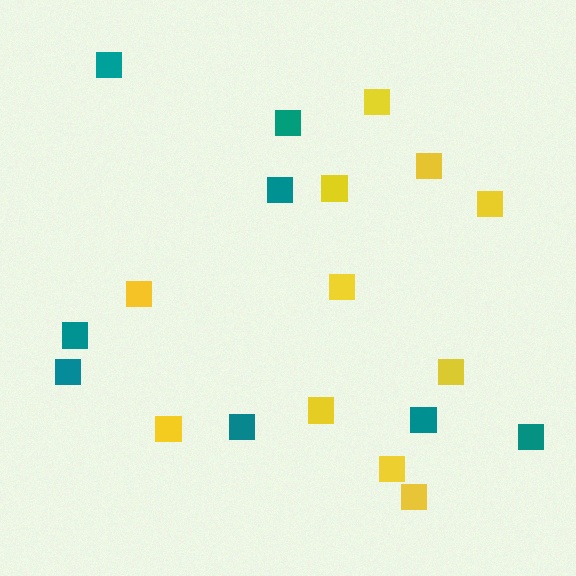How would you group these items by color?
There are 2 groups: one group of teal squares (8) and one group of yellow squares (11).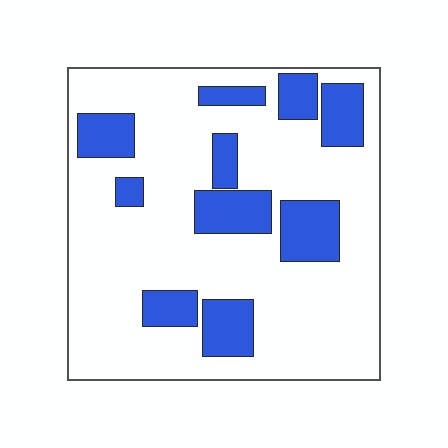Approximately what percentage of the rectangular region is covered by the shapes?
Approximately 25%.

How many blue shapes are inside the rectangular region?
10.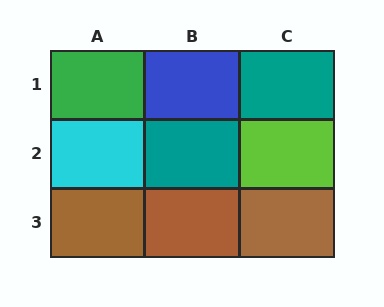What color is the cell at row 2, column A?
Cyan.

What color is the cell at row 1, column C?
Teal.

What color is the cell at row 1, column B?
Blue.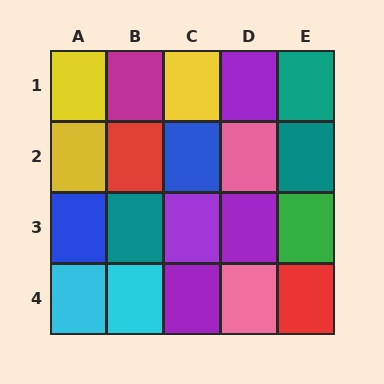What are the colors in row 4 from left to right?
Cyan, cyan, purple, pink, red.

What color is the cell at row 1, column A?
Yellow.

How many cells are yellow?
3 cells are yellow.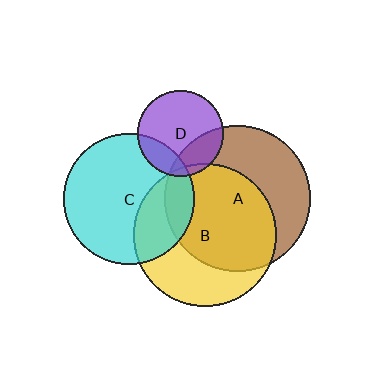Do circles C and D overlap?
Yes.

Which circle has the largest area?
Circle A (brown).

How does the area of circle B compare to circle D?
Approximately 2.8 times.